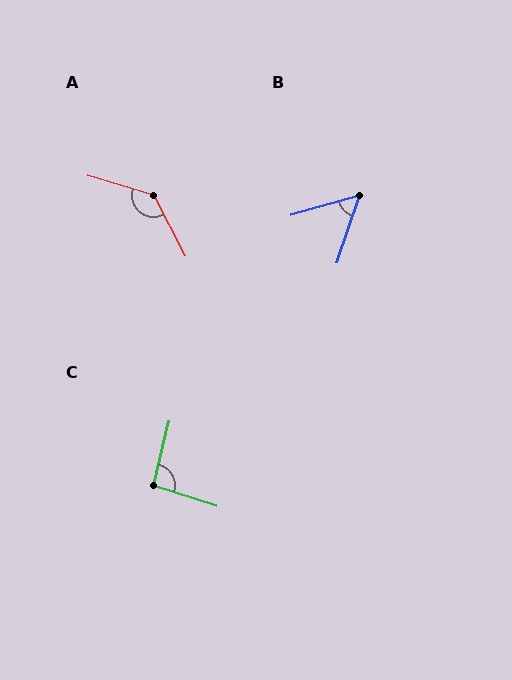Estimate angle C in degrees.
Approximately 94 degrees.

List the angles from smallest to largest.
B (56°), C (94°), A (134°).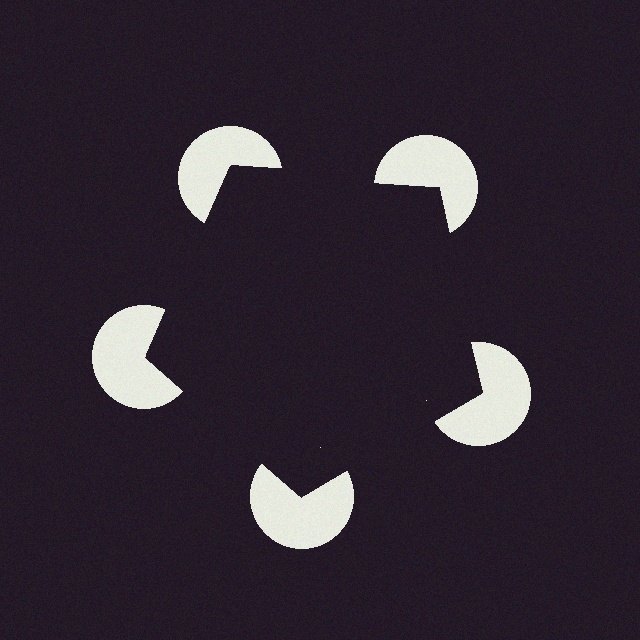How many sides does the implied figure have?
5 sides.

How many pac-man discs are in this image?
There are 5 — one at each vertex of the illusory pentagon.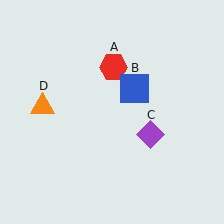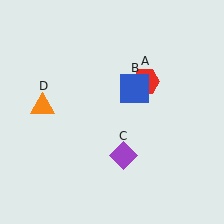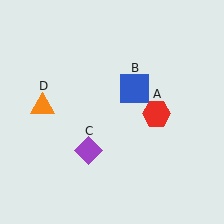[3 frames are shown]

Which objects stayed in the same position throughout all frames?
Blue square (object B) and orange triangle (object D) remained stationary.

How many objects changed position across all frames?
2 objects changed position: red hexagon (object A), purple diamond (object C).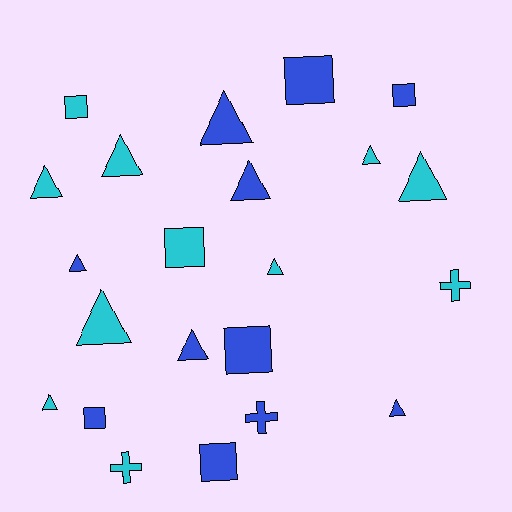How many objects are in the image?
There are 22 objects.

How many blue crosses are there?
There is 1 blue cross.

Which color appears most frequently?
Blue, with 11 objects.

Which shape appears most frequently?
Triangle, with 12 objects.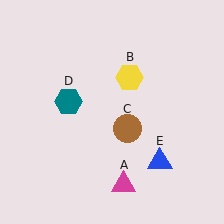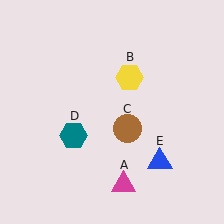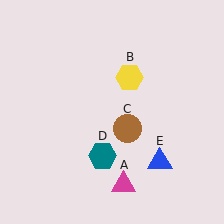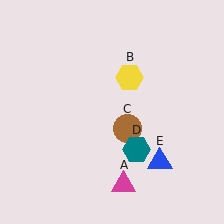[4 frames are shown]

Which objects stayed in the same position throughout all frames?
Magenta triangle (object A) and yellow hexagon (object B) and brown circle (object C) and blue triangle (object E) remained stationary.